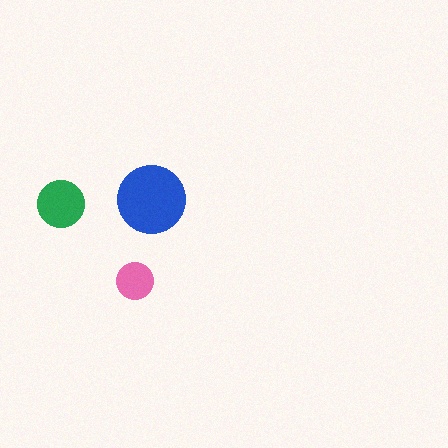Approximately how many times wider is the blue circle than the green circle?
About 1.5 times wider.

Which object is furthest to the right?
The blue circle is rightmost.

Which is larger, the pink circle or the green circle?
The green one.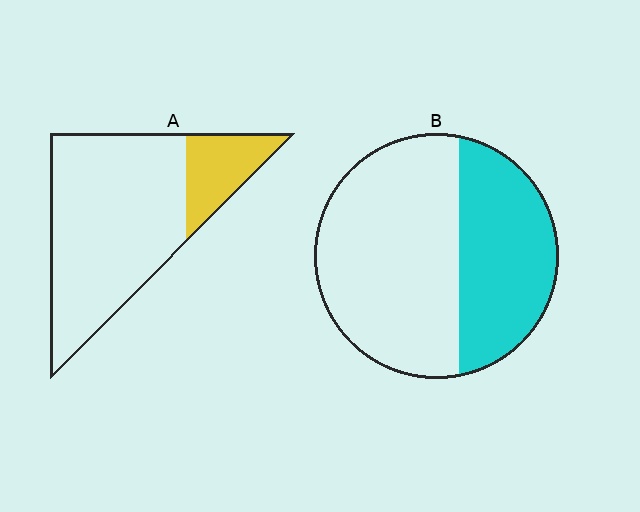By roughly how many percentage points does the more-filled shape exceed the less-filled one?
By roughly 20 percentage points (B over A).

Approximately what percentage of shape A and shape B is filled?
A is approximately 20% and B is approximately 40%.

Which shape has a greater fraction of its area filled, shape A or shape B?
Shape B.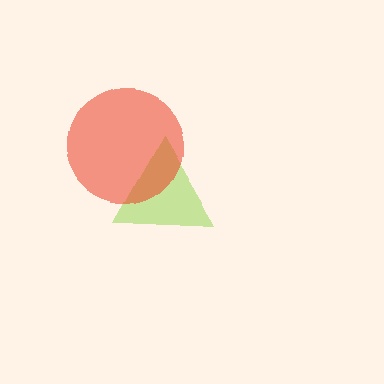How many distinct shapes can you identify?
There are 2 distinct shapes: a lime triangle, a red circle.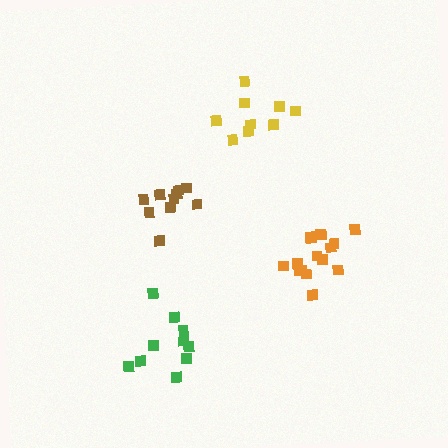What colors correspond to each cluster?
The clusters are colored: brown, green, yellow, orange.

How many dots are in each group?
Group 1: 10 dots, Group 2: 10 dots, Group 3: 9 dots, Group 4: 15 dots (44 total).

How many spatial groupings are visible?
There are 4 spatial groupings.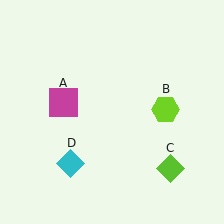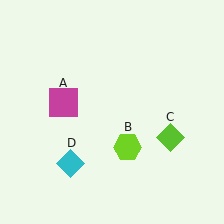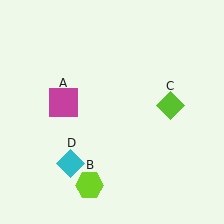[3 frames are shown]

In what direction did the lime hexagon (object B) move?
The lime hexagon (object B) moved down and to the left.